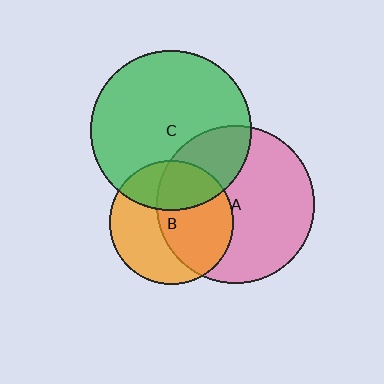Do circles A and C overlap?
Yes.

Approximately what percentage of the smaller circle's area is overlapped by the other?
Approximately 25%.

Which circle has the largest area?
Circle C (green).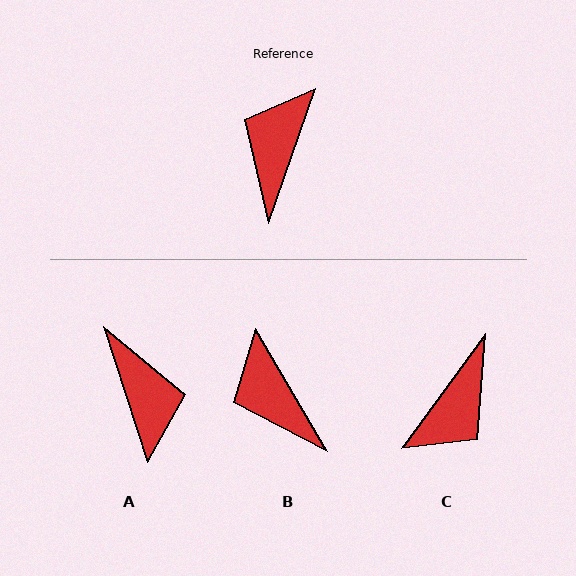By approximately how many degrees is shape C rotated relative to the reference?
Approximately 163 degrees counter-clockwise.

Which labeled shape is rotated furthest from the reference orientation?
C, about 163 degrees away.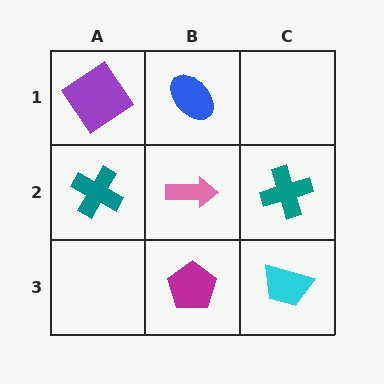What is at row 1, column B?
A blue ellipse.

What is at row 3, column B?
A magenta pentagon.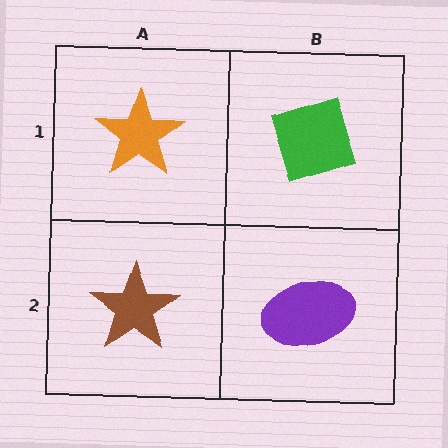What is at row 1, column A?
An orange star.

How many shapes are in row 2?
2 shapes.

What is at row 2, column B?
A purple ellipse.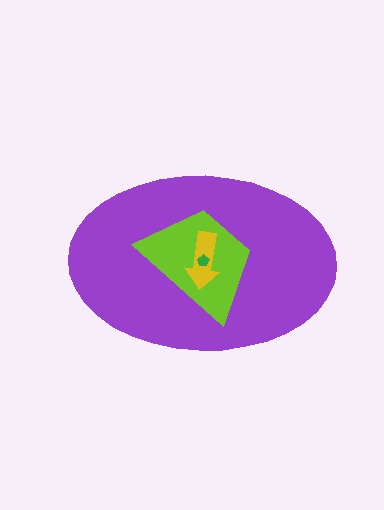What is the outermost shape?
The purple ellipse.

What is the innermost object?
The green pentagon.